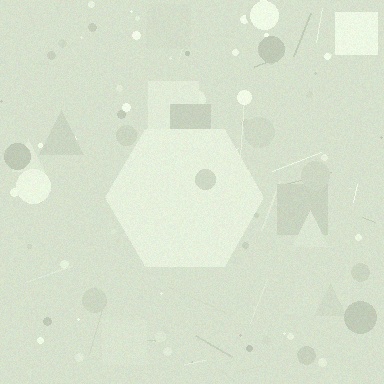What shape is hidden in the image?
A hexagon is hidden in the image.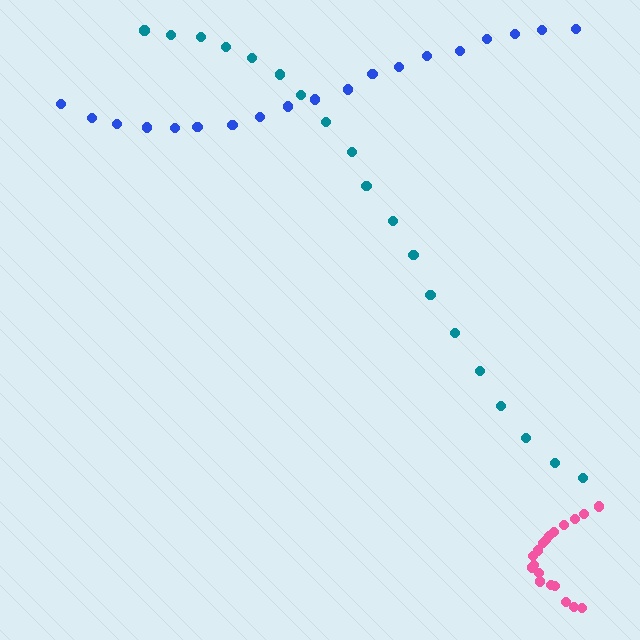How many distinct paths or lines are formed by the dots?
There are 3 distinct paths.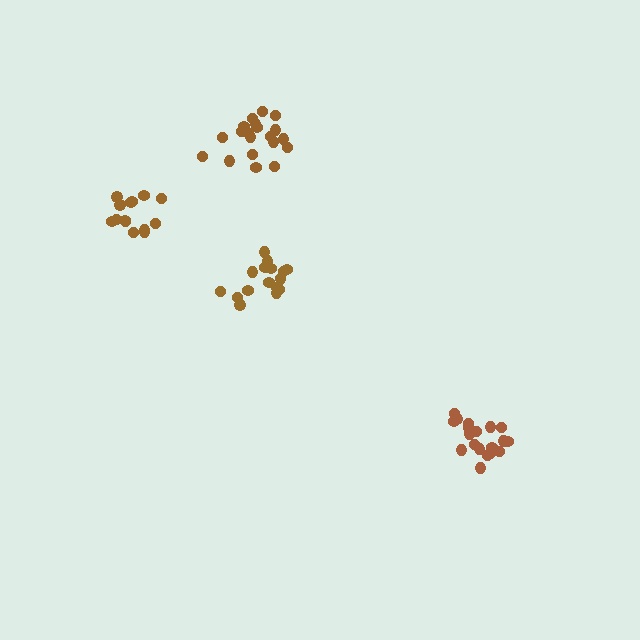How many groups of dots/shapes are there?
There are 4 groups.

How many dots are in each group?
Group 1: 19 dots, Group 2: 20 dots, Group 3: 17 dots, Group 4: 14 dots (70 total).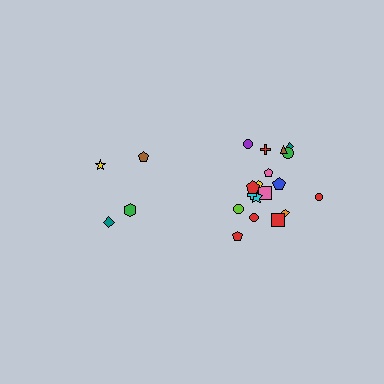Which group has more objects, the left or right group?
The right group.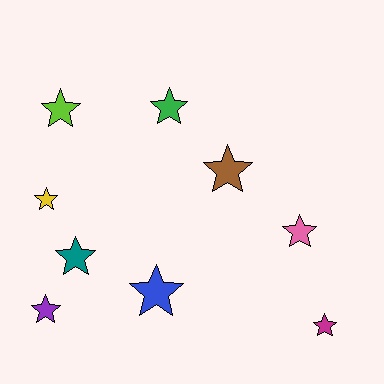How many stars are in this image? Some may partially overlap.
There are 9 stars.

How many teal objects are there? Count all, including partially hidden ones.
There is 1 teal object.